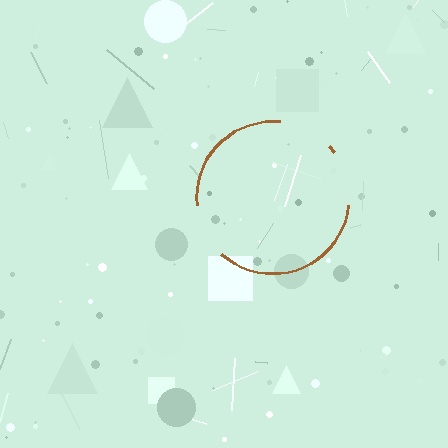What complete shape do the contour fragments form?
The contour fragments form a circle.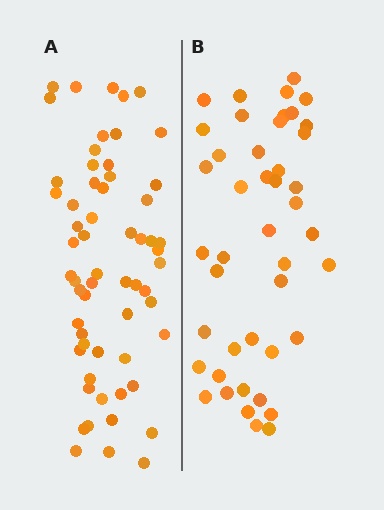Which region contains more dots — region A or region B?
Region A (the left region) has more dots.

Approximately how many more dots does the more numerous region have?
Region A has approximately 15 more dots than region B.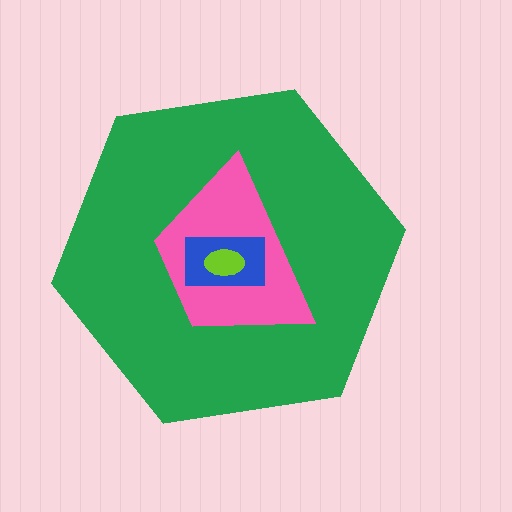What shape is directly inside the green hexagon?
The pink trapezoid.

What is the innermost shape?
The lime ellipse.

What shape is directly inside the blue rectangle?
The lime ellipse.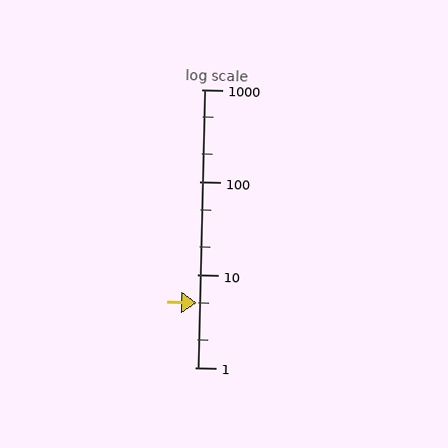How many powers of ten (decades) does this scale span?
The scale spans 3 decades, from 1 to 1000.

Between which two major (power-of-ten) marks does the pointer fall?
The pointer is between 1 and 10.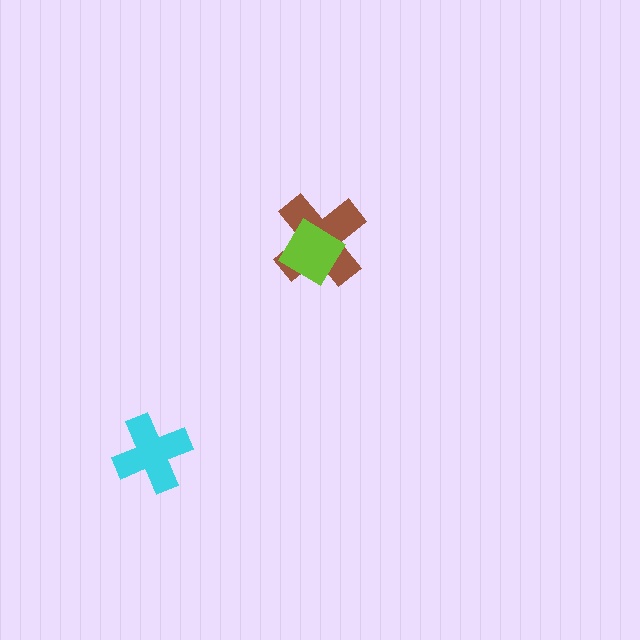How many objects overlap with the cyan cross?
0 objects overlap with the cyan cross.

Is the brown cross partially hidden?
Yes, it is partially covered by another shape.